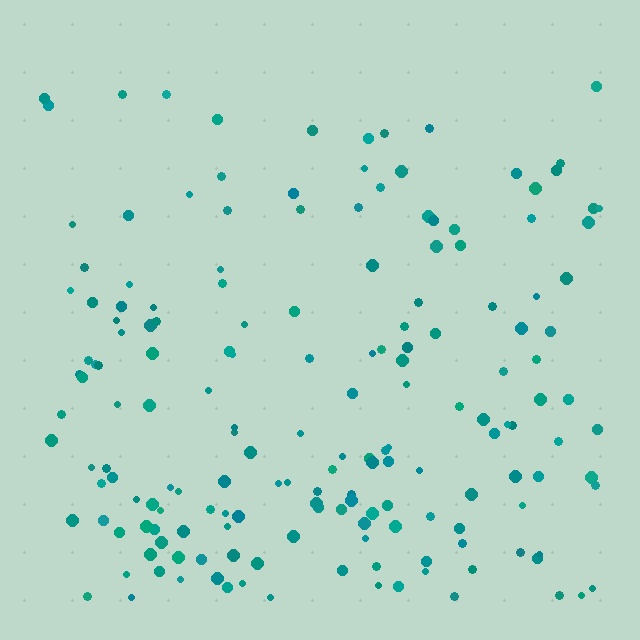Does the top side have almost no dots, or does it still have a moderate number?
Still a moderate number, just noticeably fewer than the bottom.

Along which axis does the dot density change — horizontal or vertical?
Vertical.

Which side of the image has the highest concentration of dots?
The bottom.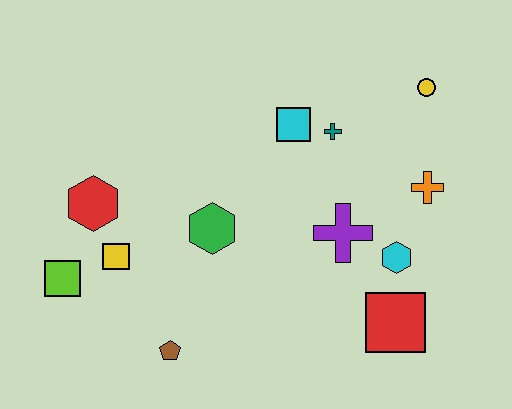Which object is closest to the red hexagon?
The yellow square is closest to the red hexagon.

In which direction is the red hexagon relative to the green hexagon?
The red hexagon is to the left of the green hexagon.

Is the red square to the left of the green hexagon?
No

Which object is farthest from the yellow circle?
The lime square is farthest from the yellow circle.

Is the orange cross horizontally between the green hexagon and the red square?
No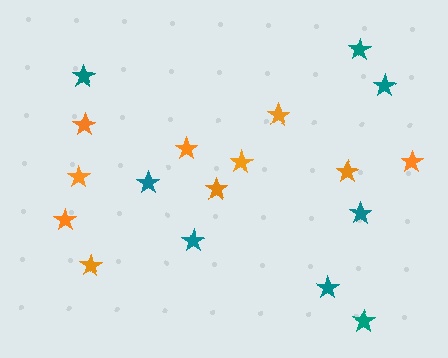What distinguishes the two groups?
There are 2 groups: one group of teal stars (8) and one group of orange stars (10).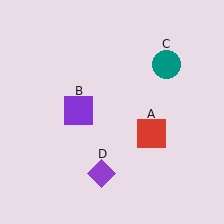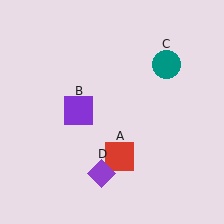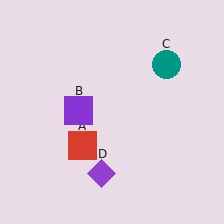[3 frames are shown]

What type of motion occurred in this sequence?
The red square (object A) rotated clockwise around the center of the scene.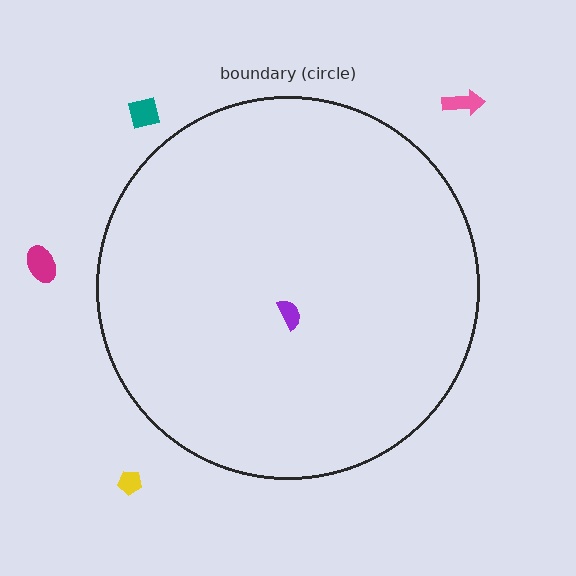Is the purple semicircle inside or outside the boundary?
Inside.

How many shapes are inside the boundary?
1 inside, 4 outside.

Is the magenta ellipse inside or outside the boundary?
Outside.